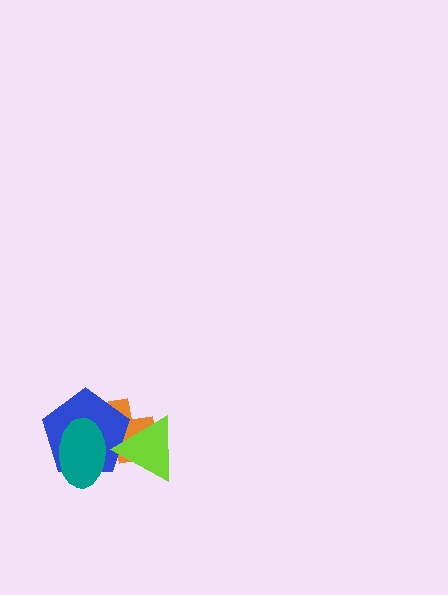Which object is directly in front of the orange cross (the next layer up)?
The blue pentagon is directly in front of the orange cross.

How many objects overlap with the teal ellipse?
2 objects overlap with the teal ellipse.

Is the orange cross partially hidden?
Yes, it is partially covered by another shape.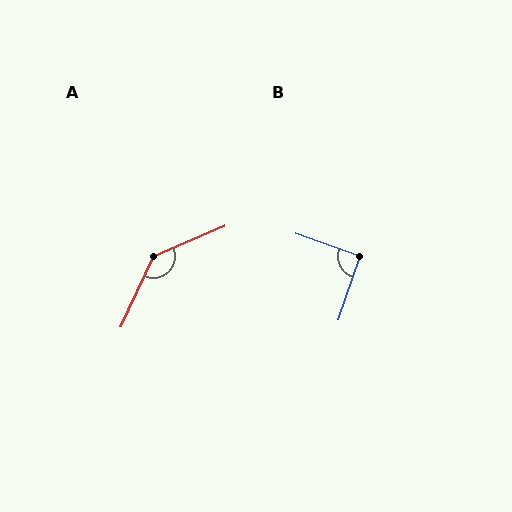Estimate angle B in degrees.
Approximately 91 degrees.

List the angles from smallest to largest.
B (91°), A (138°).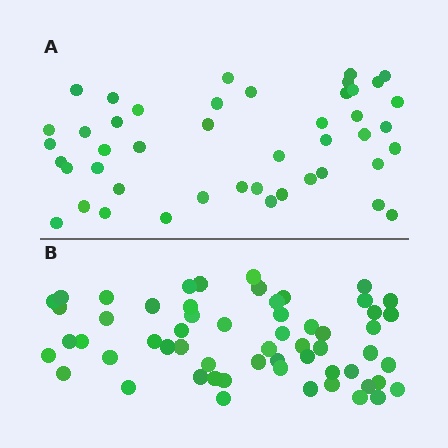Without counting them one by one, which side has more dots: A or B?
Region B (the bottom region) has more dots.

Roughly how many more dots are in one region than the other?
Region B has approximately 15 more dots than region A.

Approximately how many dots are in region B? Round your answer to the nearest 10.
About 60 dots. (The exact count is 58, which rounds to 60.)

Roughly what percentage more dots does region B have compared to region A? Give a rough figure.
About 30% more.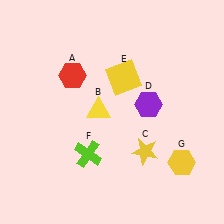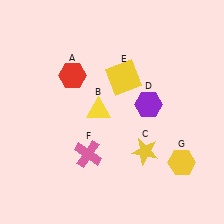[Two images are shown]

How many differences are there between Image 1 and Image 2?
There is 1 difference between the two images.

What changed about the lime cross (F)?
In Image 1, F is lime. In Image 2, it changed to pink.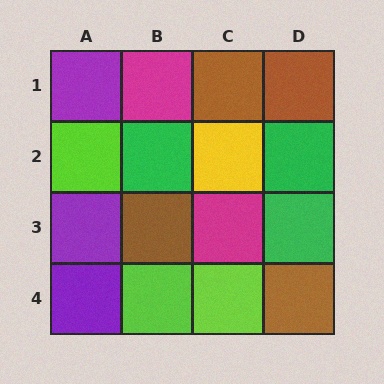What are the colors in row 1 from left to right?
Purple, magenta, brown, brown.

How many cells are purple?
3 cells are purple.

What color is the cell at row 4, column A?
Purple.